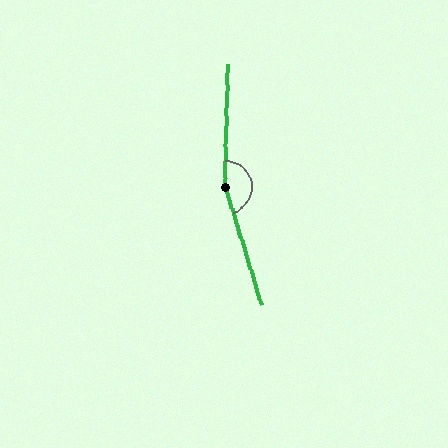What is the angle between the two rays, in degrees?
Approximately 161 degrees.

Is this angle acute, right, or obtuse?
It is obtuse.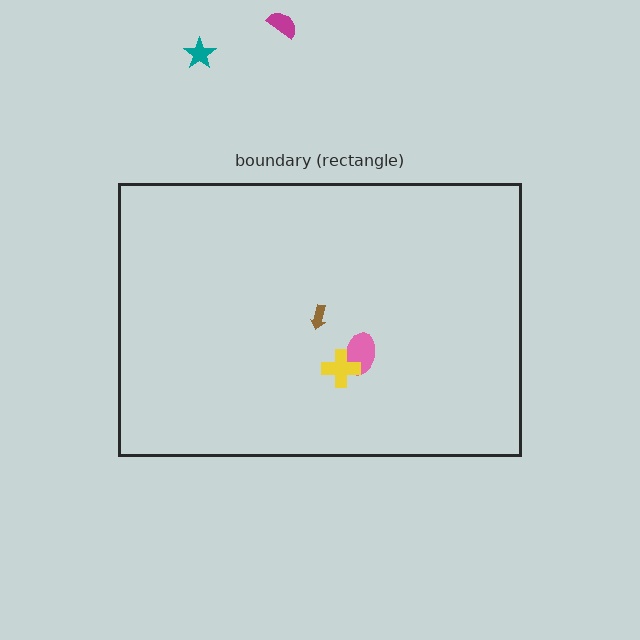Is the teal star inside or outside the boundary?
Outside.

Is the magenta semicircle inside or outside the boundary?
Outside.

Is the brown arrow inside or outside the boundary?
Inside.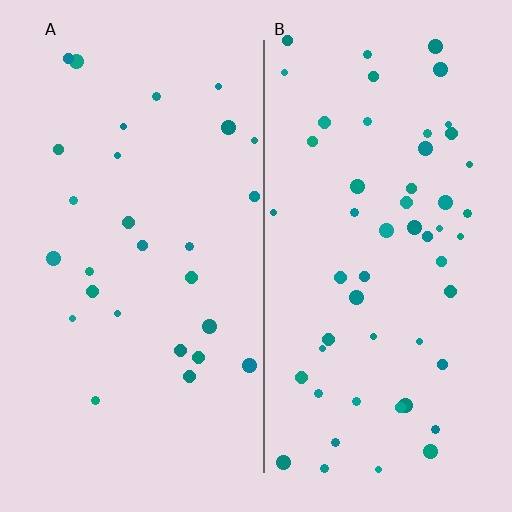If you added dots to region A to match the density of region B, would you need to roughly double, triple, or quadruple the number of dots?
Approximately double.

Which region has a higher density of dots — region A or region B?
B (the right).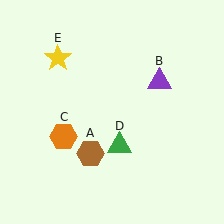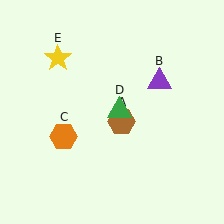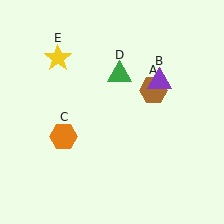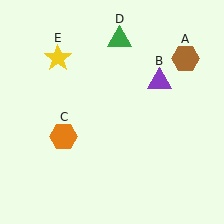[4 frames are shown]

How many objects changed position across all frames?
2 objects changed position: brown hexagon (object A), green triangle (object D).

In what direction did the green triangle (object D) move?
The green triangle (object D) moved up.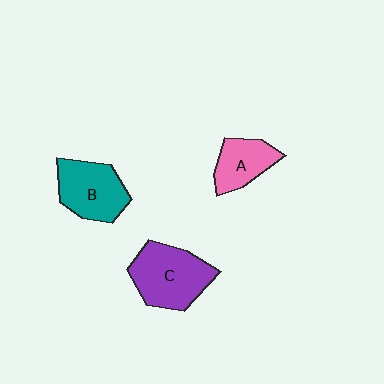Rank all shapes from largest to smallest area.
From largest to smallest: C (purple), B (teal), A (pink).